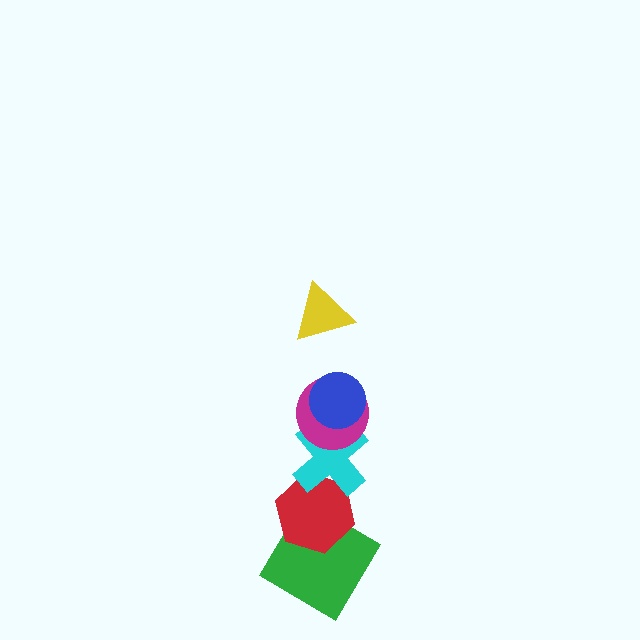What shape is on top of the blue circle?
The yellow triangle is on top of the blue circle.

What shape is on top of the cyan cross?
The magenta circle is on top of the cyan cross.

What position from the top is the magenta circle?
The magenta circle is 3rd from the top.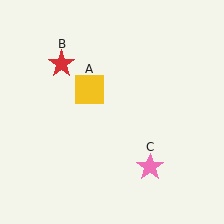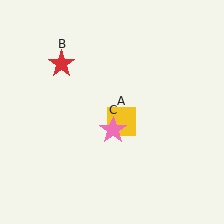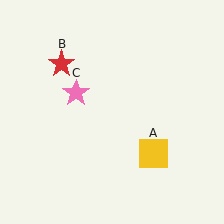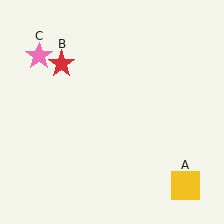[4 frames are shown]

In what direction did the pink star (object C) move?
The pink star (object C) moved up and to the left.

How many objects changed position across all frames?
2 objects changed position: yellow square (object A), pink star (object C).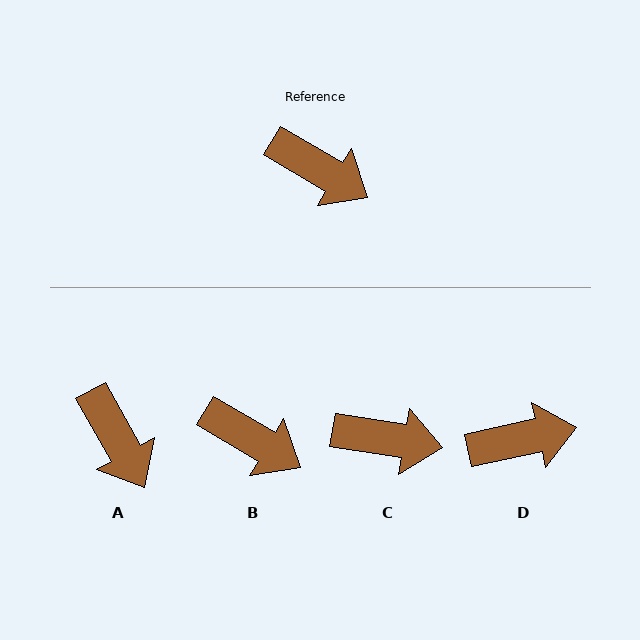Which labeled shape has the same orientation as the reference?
B.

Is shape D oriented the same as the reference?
No, it is off by about 43 degrees.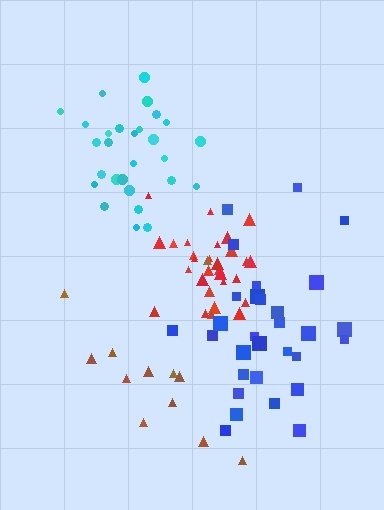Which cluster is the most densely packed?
Red.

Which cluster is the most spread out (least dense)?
Brown.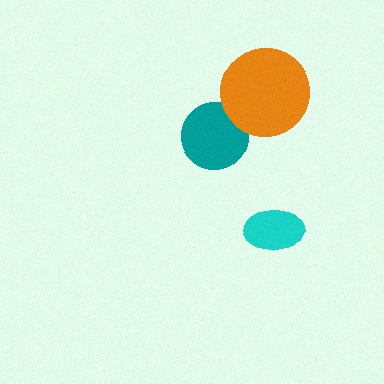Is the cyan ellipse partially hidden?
No, no other shape covers it.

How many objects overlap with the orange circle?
1 object overlaps with the orange circle.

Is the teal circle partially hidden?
Yes, it is partially covered by another shape.